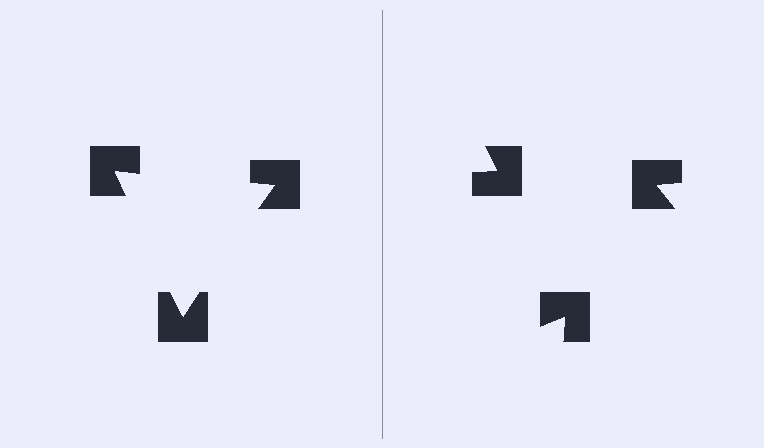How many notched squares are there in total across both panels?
6 — 3 on each side.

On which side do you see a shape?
An illusory triangle appears on the left side. On the right side the wedge cuts are rotated, so no coherent shape forms.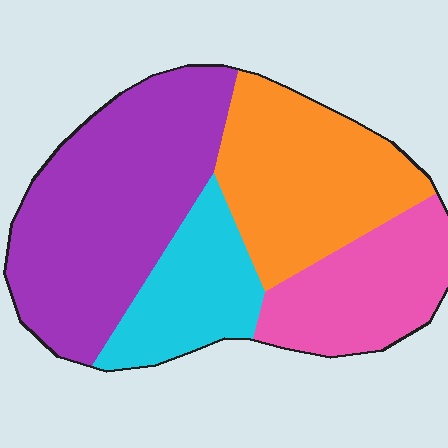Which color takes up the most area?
Purple, at roughly 40%.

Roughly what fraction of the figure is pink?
Pink covers 19% of the figure.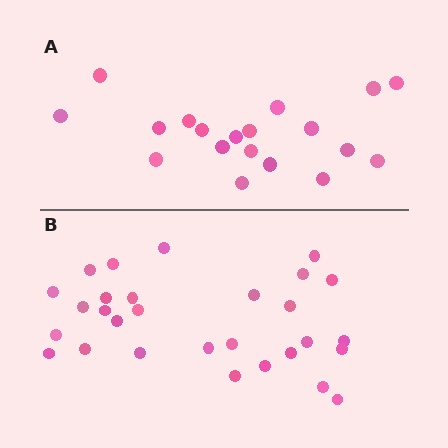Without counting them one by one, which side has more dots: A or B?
Region B (the bottom region) has more dots.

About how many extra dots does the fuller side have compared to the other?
Region B has roughly 10 or so more dots than region A.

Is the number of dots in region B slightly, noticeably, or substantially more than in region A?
Region B has substantially more. The ratio is roughly 1.5 to 1.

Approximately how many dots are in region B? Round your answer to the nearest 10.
About 30 dots. (The exact count is 29, which rounds to 30.)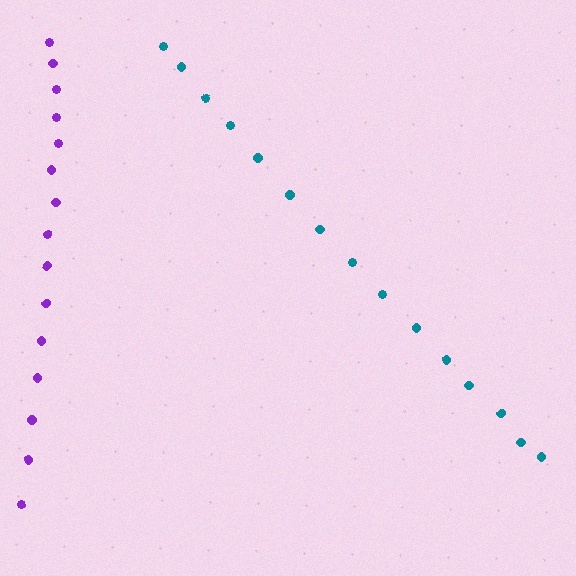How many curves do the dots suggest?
There are 2 distinct paths.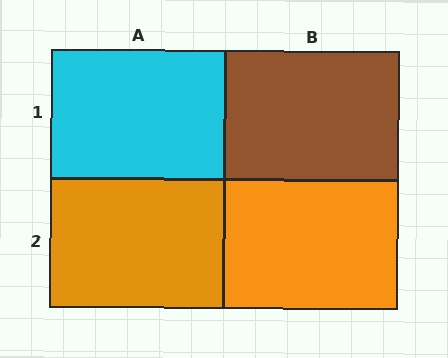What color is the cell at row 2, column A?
Orange.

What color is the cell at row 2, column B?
Orange.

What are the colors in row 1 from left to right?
Cyan, brown.